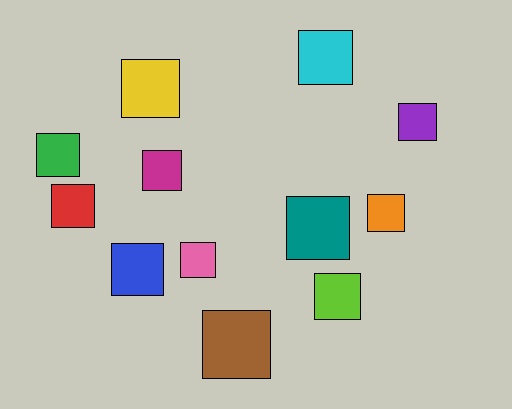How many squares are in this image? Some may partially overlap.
There are 12 squares.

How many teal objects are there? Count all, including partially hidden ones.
There is 1 teal object.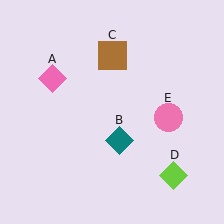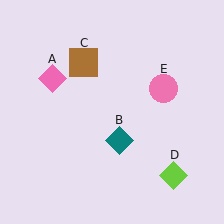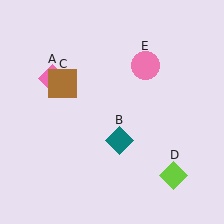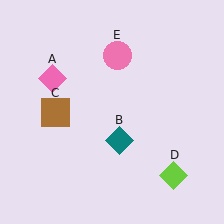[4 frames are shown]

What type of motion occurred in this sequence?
The brown square (object C), pink circle (object E) rotated counterclockwise around the center of the scene.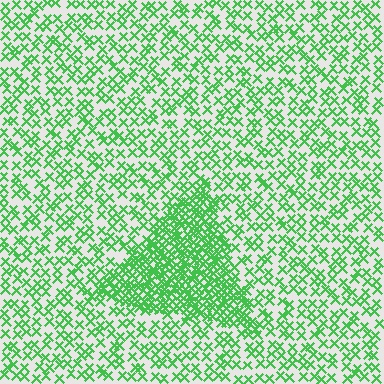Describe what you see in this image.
The image contains small green elements arranged at two different densities. A triangle-shaped region is visible where the elements are more densely packed than the surrounding area.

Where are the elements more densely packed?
The elements are more densely packed inside the triangle boundary.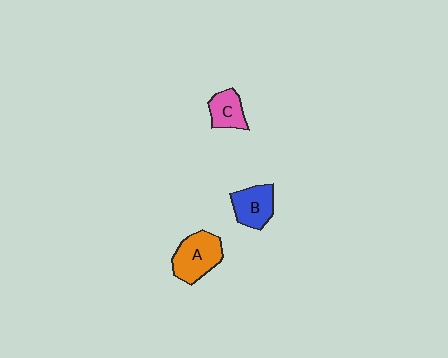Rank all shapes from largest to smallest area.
From largest to smallest: A (orange), B (blue), C (pink).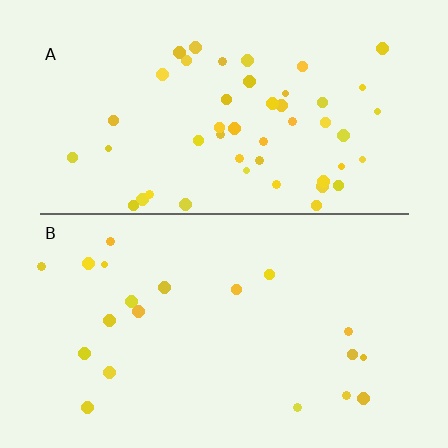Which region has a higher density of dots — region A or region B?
A (the top).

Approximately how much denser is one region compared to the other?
Approximately 2.5× — region A over region B.